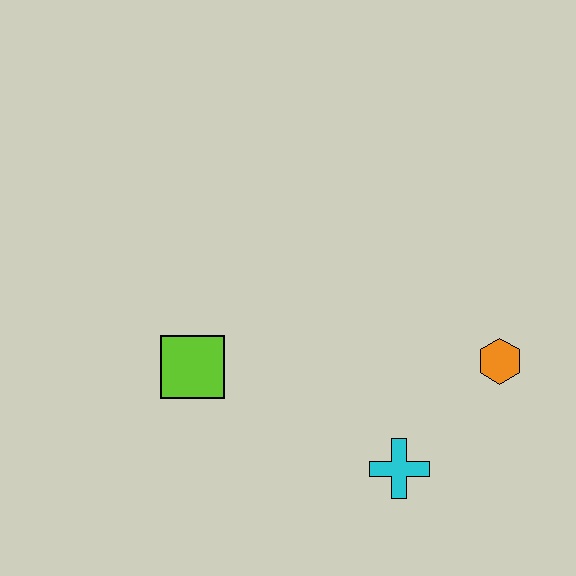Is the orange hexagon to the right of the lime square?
Yes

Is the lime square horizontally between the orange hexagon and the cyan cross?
No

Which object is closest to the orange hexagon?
The cyan cross is closest to the orange hexagon.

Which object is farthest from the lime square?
The orange hexagon is farthest from the lime square.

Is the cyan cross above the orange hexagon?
No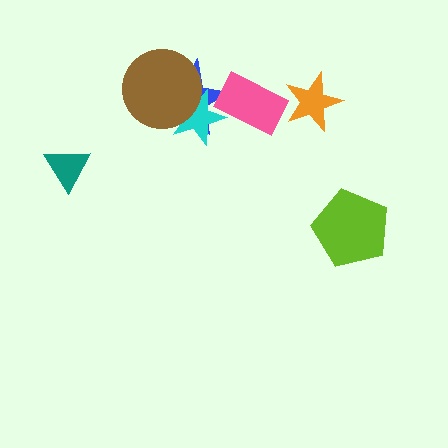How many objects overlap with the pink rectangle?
2 objects overlap with the pink rectangle.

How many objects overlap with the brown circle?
2 objects overlap with the brown circle.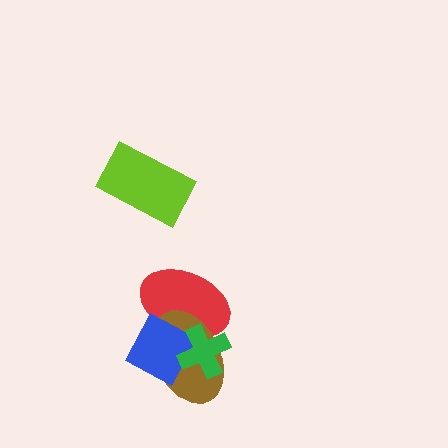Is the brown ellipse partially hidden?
Yes, it is partially covered by another shape.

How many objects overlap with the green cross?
3 objects overlap with the green cross.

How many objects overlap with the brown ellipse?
3 objects overlap with the brown ellipse.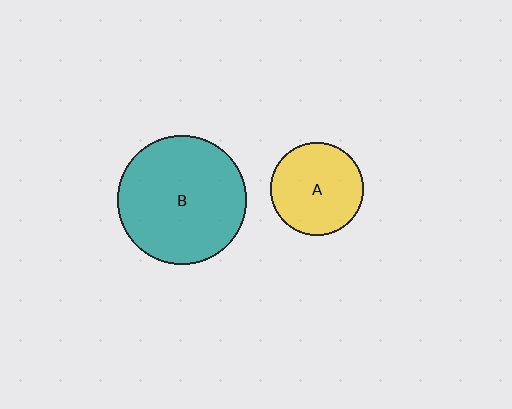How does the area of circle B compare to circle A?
Approximately 1.9 times.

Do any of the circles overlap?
No, none of the circles overlap.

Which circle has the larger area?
Circle B (teal).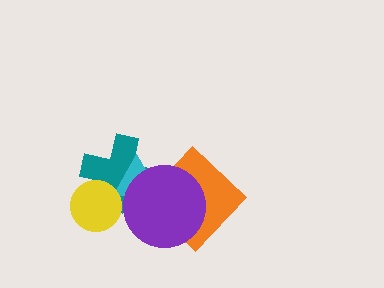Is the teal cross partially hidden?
Yes, it is partially covered by another shape.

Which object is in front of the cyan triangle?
The purple circle is in front of the cyan triangle.